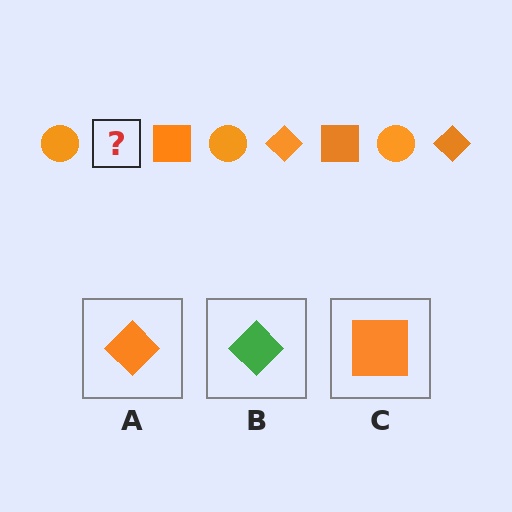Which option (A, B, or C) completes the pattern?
A.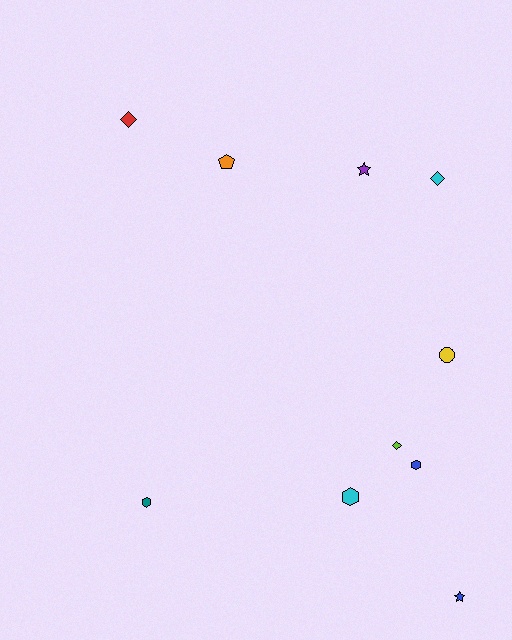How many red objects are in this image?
There is 1 red object.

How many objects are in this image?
There are 10 objects.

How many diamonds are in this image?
There are 3 diamonds.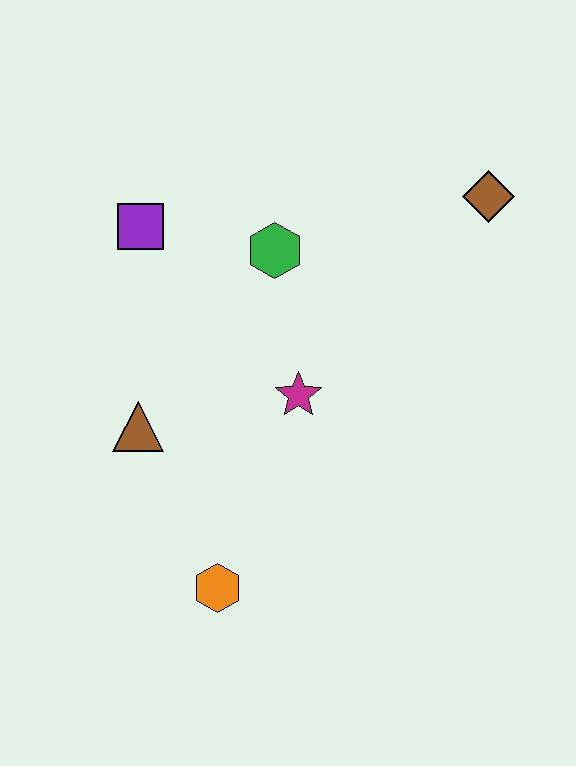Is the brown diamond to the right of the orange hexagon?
Yes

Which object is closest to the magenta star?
The green hexagon is closest to the magenta star.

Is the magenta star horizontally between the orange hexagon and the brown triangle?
No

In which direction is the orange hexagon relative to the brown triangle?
The orange hexagon is below the brown triangle.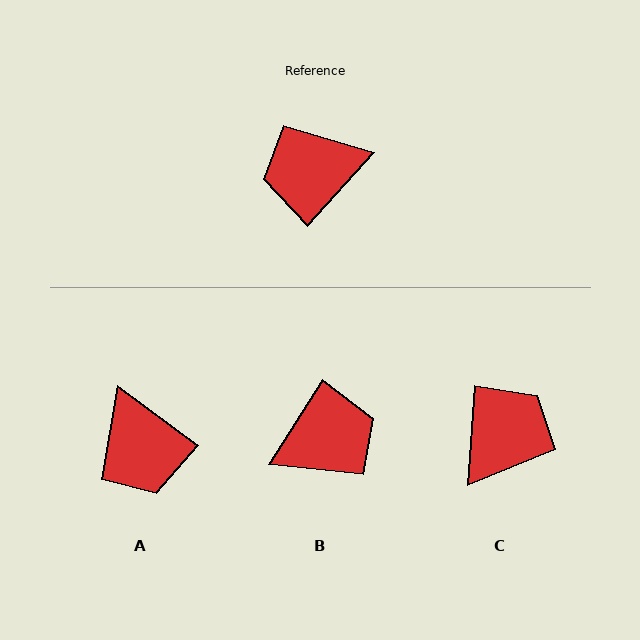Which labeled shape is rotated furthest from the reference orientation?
B, about 170 degrees away.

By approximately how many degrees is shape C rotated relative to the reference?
Approximately 141 degrees clockwise.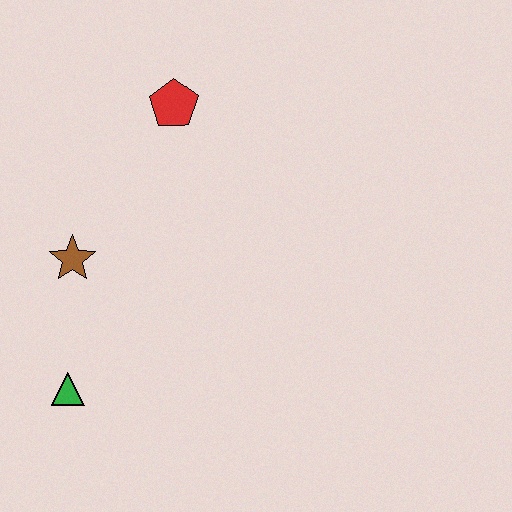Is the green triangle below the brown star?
Yes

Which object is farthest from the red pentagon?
The green triangle is farthest from the red pentagon.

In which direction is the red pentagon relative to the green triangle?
The red pentagon is above the green triangle.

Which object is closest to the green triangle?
The brown star is closest to the green triangle.